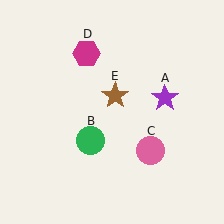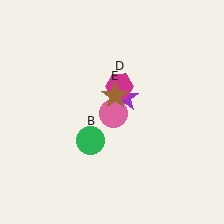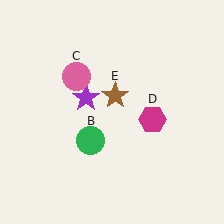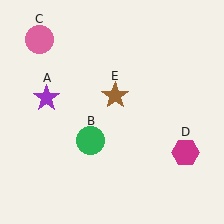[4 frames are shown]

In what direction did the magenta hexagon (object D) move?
The magenta hexagon (object D) moved down and to the right.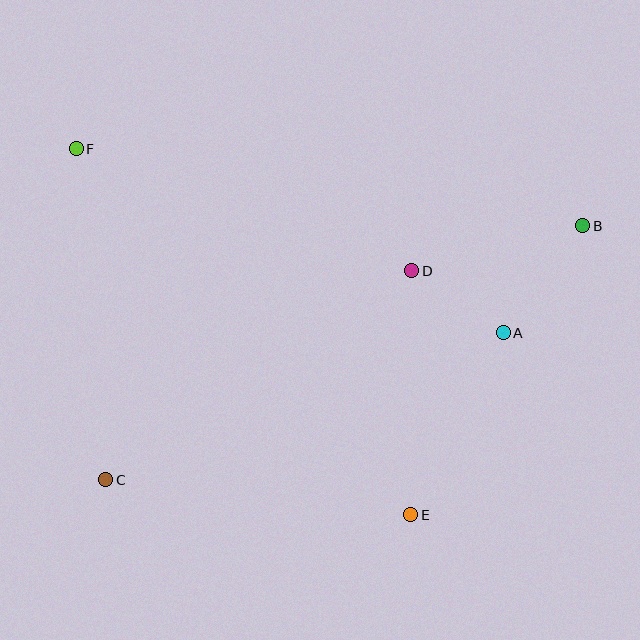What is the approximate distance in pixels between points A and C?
The distance between A and C is approximately 423 pixels.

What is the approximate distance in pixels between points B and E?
The distance between B and E is approximately 336 pixels.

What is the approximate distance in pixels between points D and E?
The distance between D and E is approximately 244 pixels.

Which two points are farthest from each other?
Points B and C are farthest from each other.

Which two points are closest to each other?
Points A and D are closest to each other.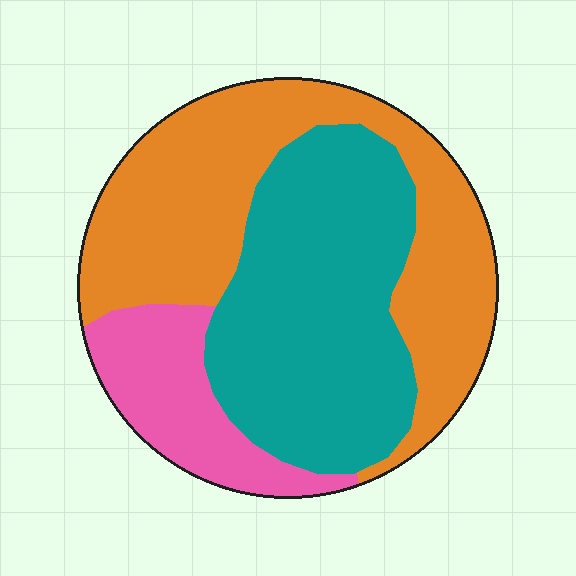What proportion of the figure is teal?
Teal covers around 40% of the figure.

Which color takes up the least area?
Pink, at roughly 15%.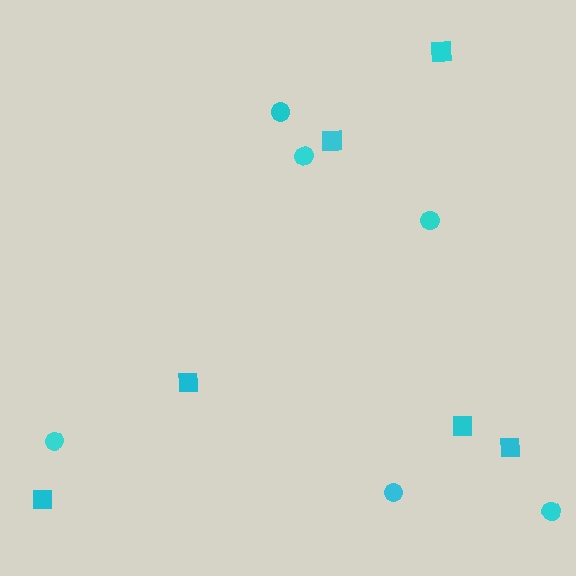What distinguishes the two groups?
There are 2 groups: one group of squares (6) and one group of circles (6).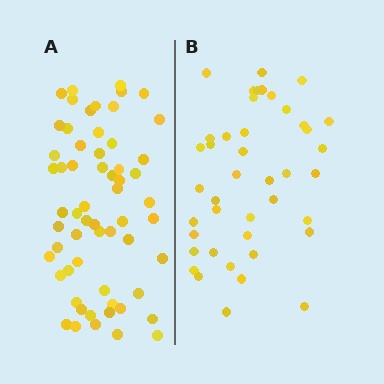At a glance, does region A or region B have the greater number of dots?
Region A (the left region) has more dots.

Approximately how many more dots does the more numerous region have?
Region A has approximately 20 more dots than region B.